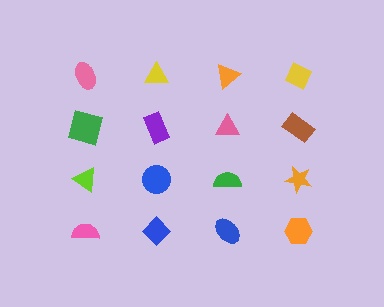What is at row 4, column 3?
A blue ellipse.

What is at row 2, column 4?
A brown rectangle.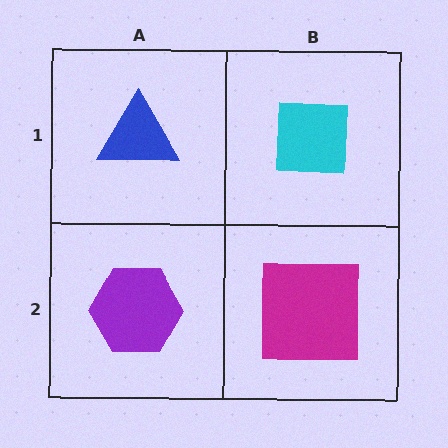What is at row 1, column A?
A blue triangle.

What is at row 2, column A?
A purple hexagon.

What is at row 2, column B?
A magenta square.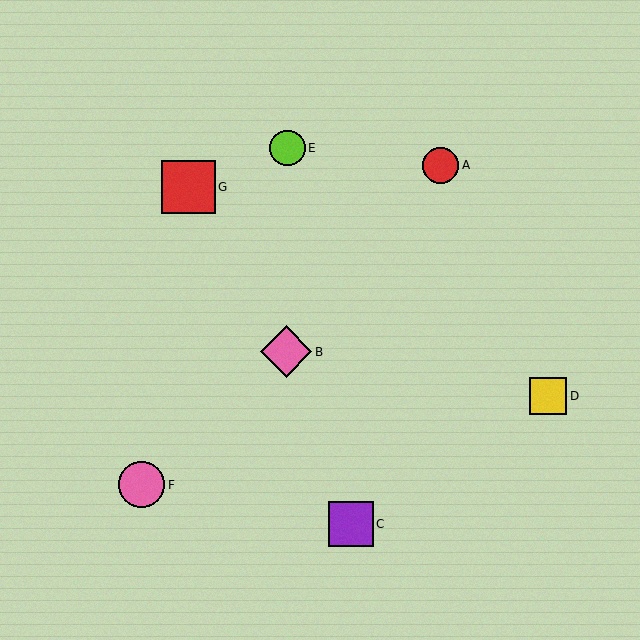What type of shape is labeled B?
Shape B is a pink diamond.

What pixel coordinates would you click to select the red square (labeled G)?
Click at (188, 187) to select the red square G.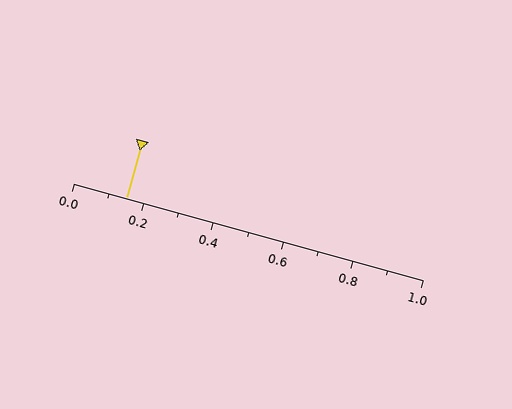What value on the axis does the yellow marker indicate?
The marker indicates approximately 0.15.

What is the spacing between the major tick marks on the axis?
The major ticks are spaced 0.2 apart.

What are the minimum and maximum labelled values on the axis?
The axis runs from 0.0 to 1.0.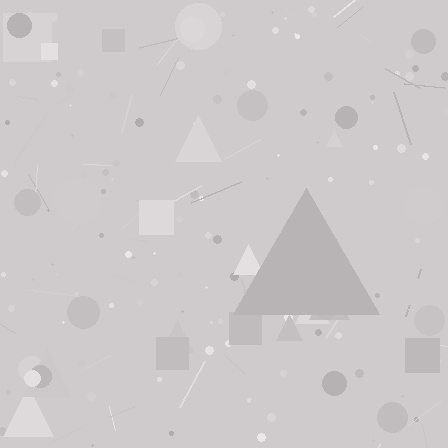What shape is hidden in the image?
A triangle is hidden in the image.